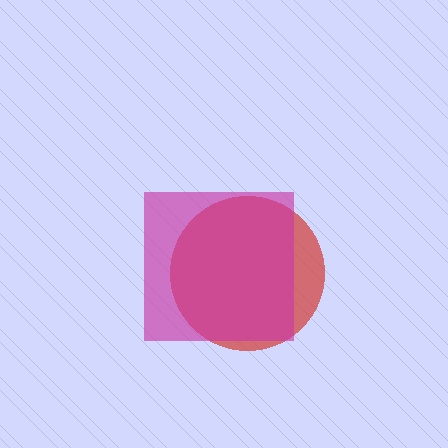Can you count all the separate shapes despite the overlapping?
Yes, there are 2 separate shapes.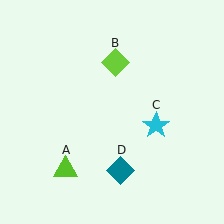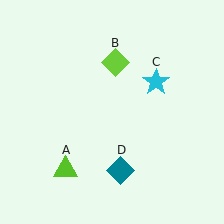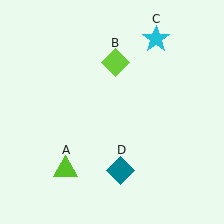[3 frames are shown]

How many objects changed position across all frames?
1 object changed position: cyan star (object C).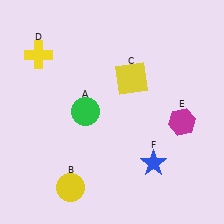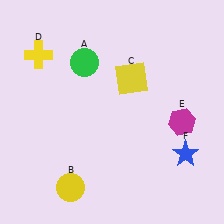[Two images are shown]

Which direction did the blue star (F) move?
The blue star (F) moved right.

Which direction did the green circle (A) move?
The green circle (A) moved up.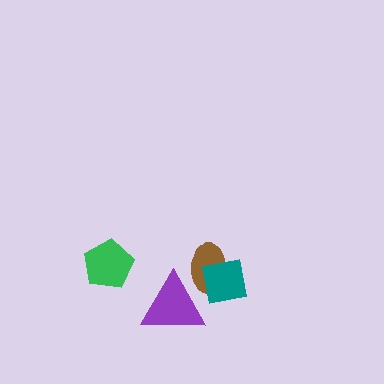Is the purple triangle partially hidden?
No, no other shape covers it.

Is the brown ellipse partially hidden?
Yes, it is partially covered by another shape.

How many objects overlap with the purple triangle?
2 objects overlap with the purple triangle.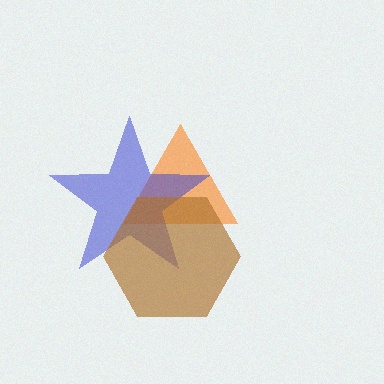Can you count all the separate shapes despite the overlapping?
Yes, there are 3 separate shapes.